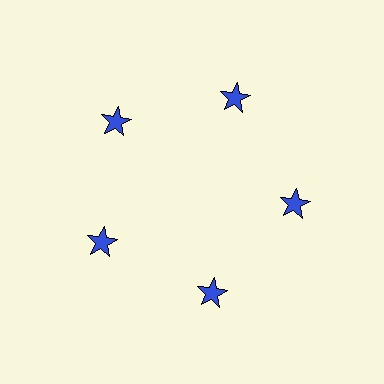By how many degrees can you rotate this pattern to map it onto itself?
The pattern maps onto itself every 72 degrees of rotation.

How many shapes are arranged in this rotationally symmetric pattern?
There are 5 shapes, arranged in 5 groups of 1.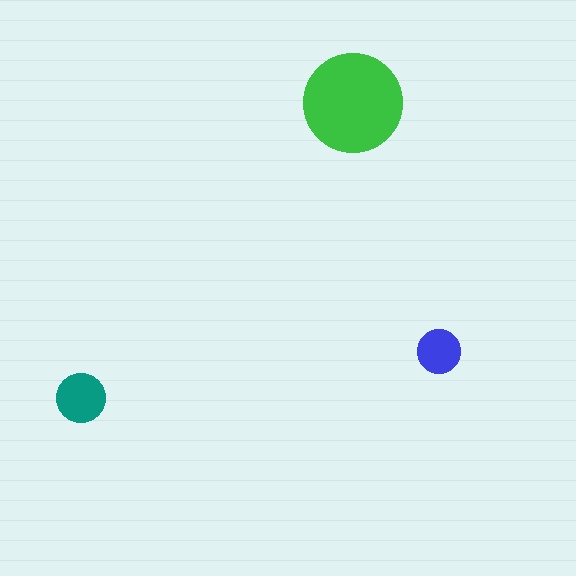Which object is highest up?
The green circle is topmost.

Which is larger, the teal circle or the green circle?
The green one.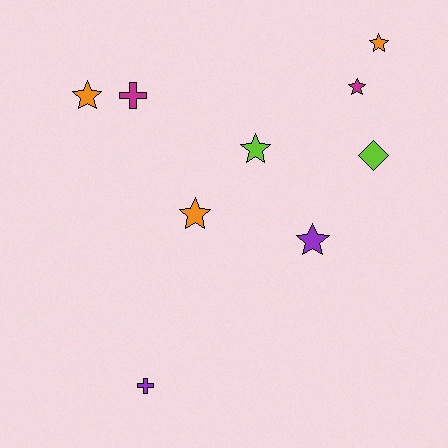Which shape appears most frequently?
Star, with 6 objects.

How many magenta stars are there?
There is 1 magenta star.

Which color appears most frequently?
Orange, with 3 objects.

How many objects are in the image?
There are 9 objects.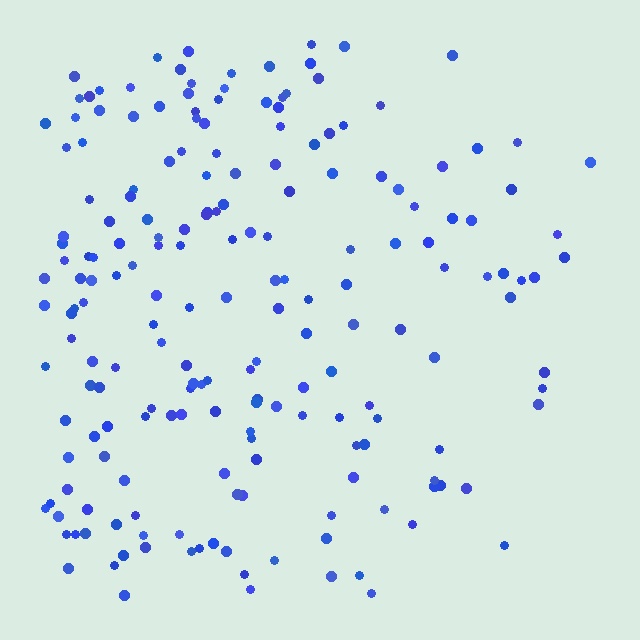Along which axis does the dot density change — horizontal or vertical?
Horizontal.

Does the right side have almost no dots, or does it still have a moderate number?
Still a moderate number, just noticeably fewer than the left.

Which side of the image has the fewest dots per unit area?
The right.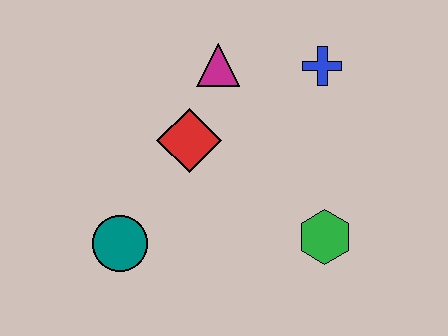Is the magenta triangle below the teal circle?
No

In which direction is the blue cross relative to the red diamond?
The blue cross is to the right of the red diamond.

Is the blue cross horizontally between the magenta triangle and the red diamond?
No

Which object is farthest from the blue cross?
The teal circle is farthest from the blue cross.